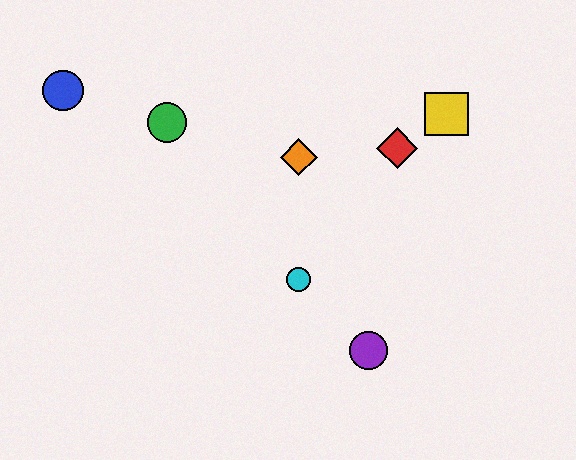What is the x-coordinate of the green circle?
The green circle is at x≈167.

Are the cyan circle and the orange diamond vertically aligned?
Yes, both are at x≈299.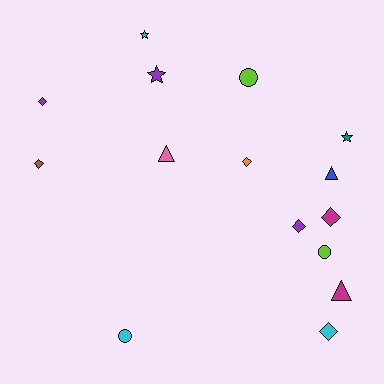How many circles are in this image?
There are 3 circles.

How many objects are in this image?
There are 15 objects.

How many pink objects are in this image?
There is 1 pink object.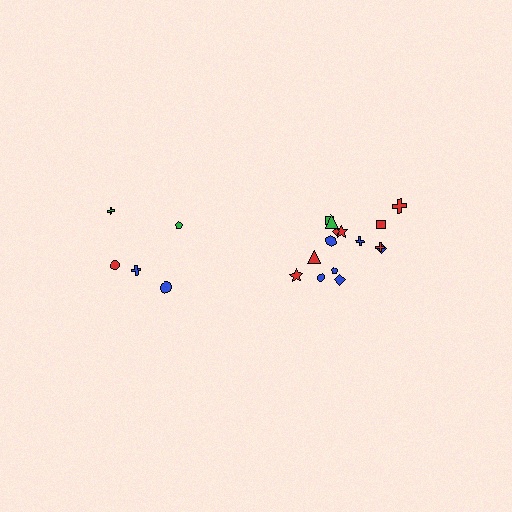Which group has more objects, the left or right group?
The right group.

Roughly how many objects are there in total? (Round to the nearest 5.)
Roughly 20 objects in total.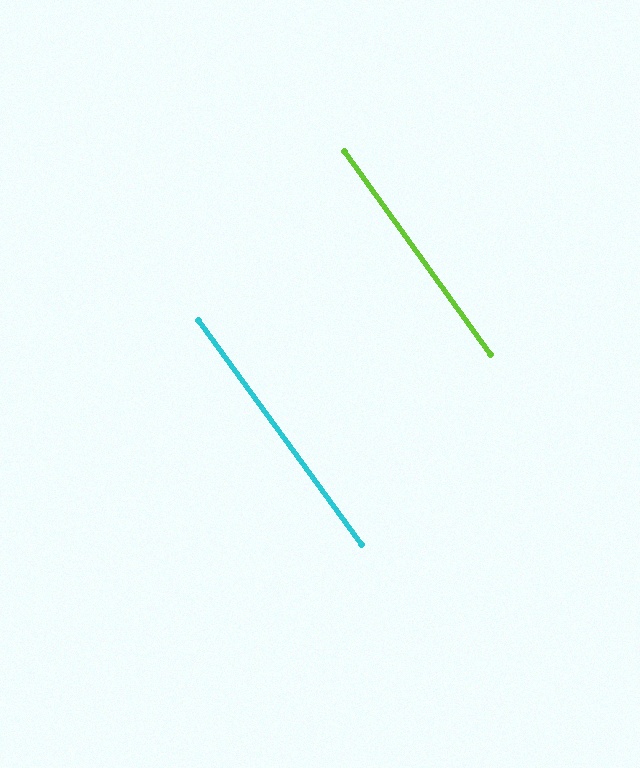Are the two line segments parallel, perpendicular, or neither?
Parallel — their directions differ by only 0.3°.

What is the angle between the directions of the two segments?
Approximately 0 degrees.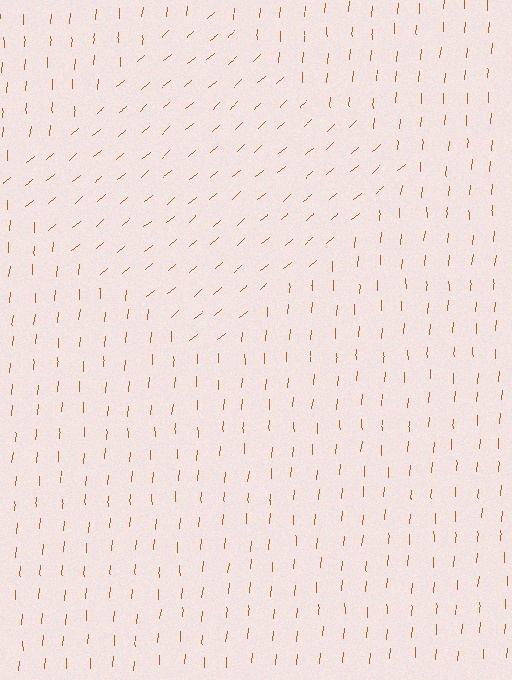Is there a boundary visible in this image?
Yes, there is a texture boundary formed by a change in line orientation.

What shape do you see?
I see a diamond.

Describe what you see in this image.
The image is filled with small brown line segments. A diamond region in the image has lines oriented differently from the surrounding lines, creating a visible texture boundary.